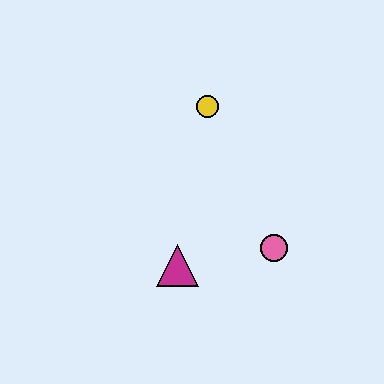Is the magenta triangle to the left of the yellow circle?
Yes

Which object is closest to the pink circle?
The magenta triangle is closest to the pink circle.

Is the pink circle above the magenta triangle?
Yes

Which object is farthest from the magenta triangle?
The yellow circle is farthest from the magenta triangle.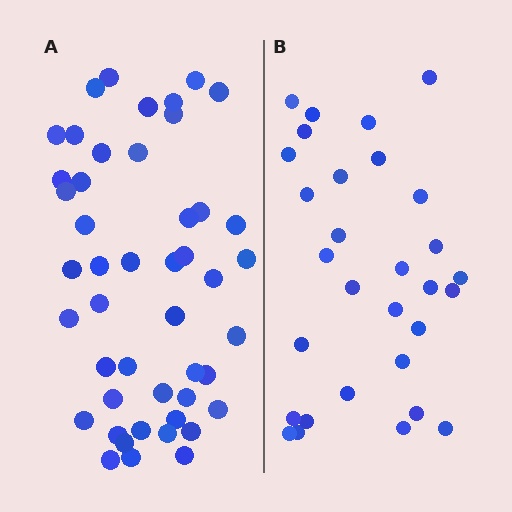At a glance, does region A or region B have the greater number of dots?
Region A (the left region) has more dots.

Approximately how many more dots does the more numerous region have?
Region A has approximately 15 more dots than region B.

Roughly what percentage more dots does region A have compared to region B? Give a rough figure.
About 55% more.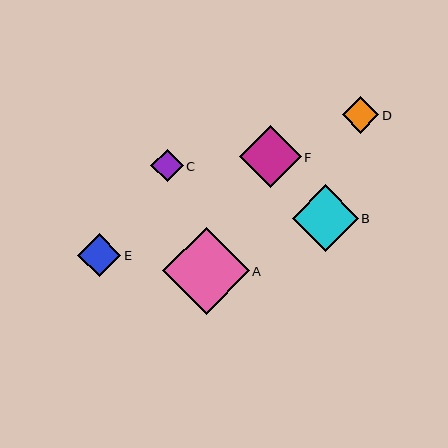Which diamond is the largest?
Diamond A is the largest with a size of approximately 86 pixels.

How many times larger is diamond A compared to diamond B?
Diamond A is approximately 1.3 times the size of diamond B.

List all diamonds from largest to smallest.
From largest to smallest: A, B, F, E, D, C.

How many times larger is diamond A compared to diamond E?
Diamond A is approximately 2.0 times the size of diamond E.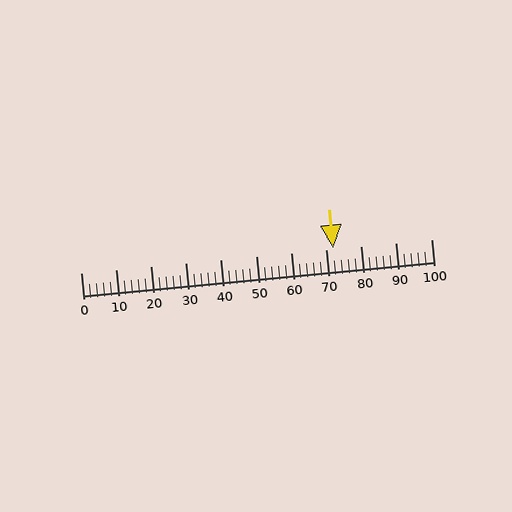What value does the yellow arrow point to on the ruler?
The yellow arrow points to approximately 72.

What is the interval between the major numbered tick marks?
The major tick marks are spaced 10 units apart.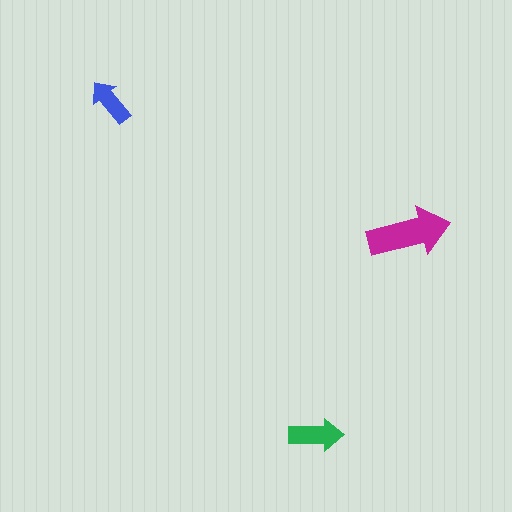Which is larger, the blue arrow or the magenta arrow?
The magenta one.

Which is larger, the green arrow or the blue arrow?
The green one.